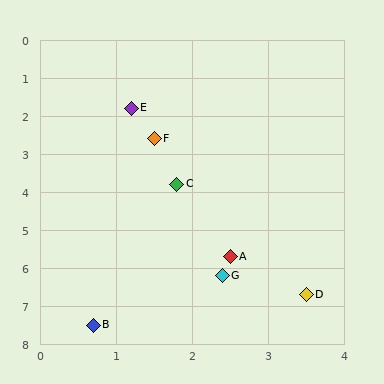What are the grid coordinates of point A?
Point A is at approximately (2.5, 5.7).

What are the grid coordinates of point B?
Point B is at approximately (0.7, 7.5).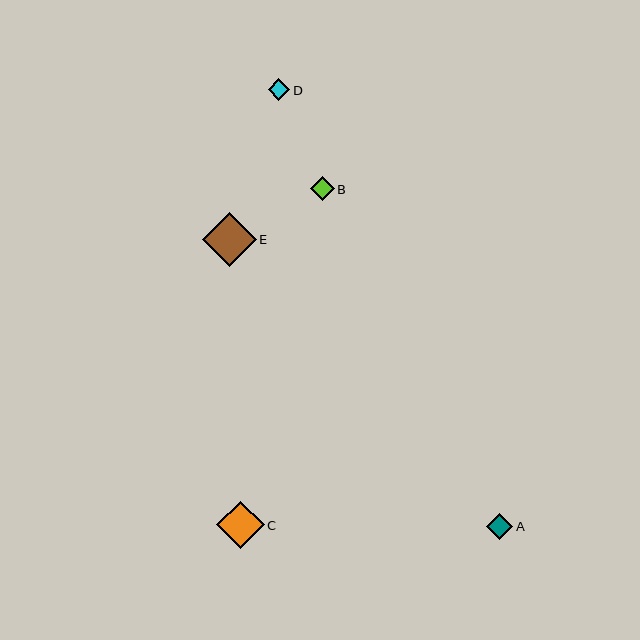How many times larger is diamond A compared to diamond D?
Diamond A is approximately 1.2 times the size of diamond D.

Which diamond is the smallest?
Diamond D is the smallest with a size of approximately 21 pixels.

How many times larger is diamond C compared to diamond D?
Diamond C is approximately 2.2 times the size of diamond D.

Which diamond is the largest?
Diamond E is the largest with a size of approximately 54 pixels.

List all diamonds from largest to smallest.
From largest to smallest: E, C, A, B, D.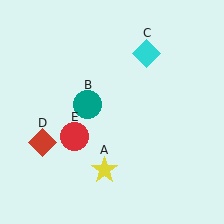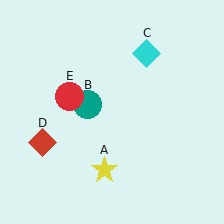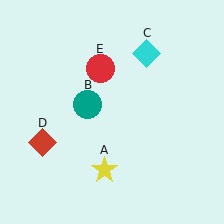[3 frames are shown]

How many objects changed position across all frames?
1 object changed position: red circle (object E).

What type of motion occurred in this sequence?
The red circle (object E) rotated clockwise around the center of the scene.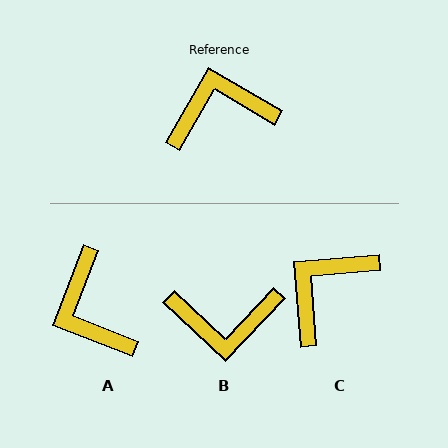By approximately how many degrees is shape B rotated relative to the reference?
Approximately 167 degrees counter-clockwise.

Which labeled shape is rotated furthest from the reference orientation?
B, about 167 degrees away.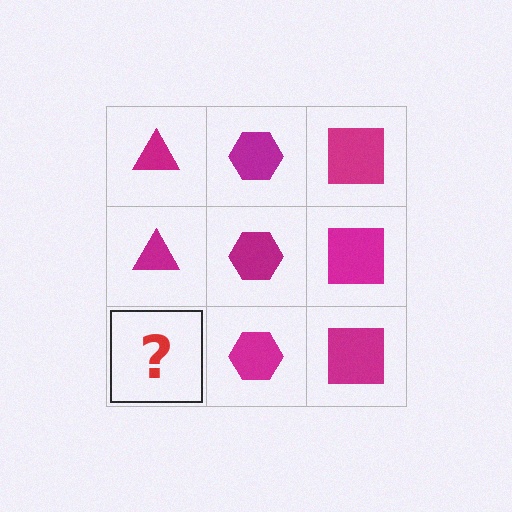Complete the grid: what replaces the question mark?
The question mark should be replaced with a magenta triangle.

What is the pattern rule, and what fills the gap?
The rule is that each column has a consistent shape. The gap should be filled with a magenta triangle.